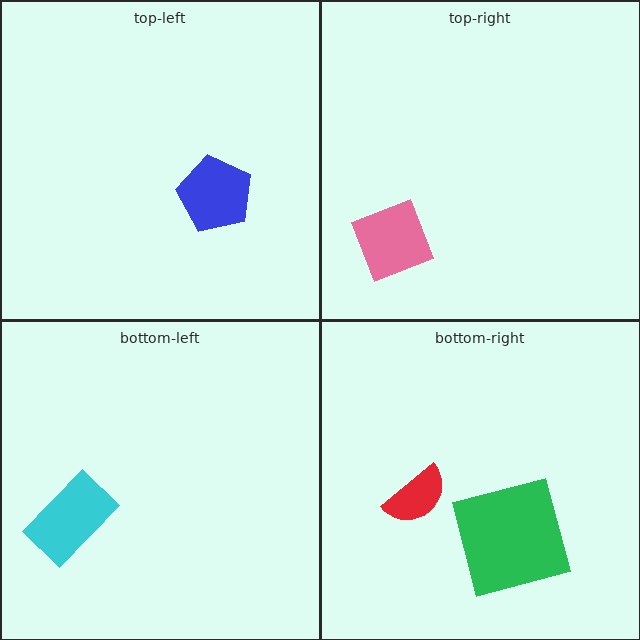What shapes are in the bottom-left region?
The cyan rectangle.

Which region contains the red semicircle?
The bottom-right region.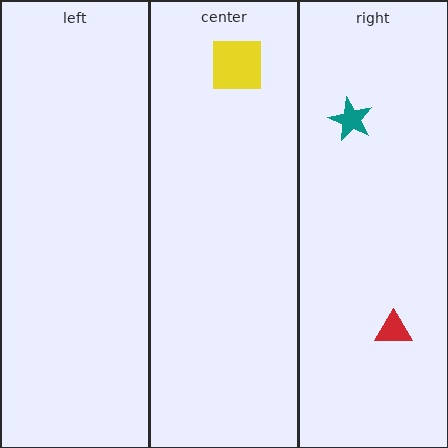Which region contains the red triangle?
The right region.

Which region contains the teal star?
The right region.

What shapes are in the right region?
The teal star, the red triangle.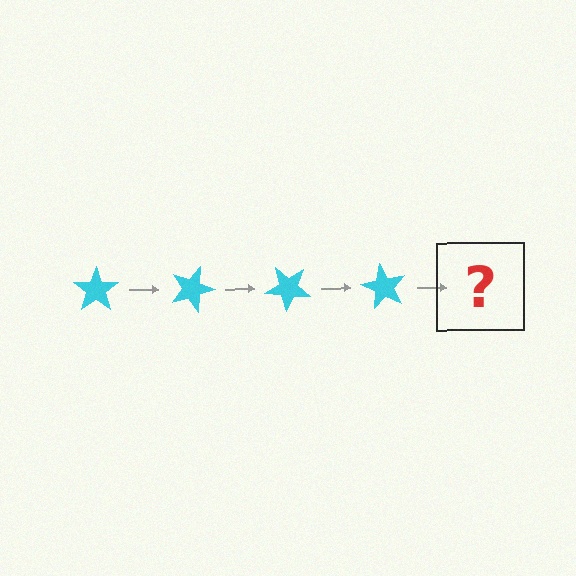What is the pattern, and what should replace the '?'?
The pattern is that the star rotates 20 degrees each step. The '?' should be a cyan star rotated 80 degrees.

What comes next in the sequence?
The next element should be a cyan star rotated 80 degrees.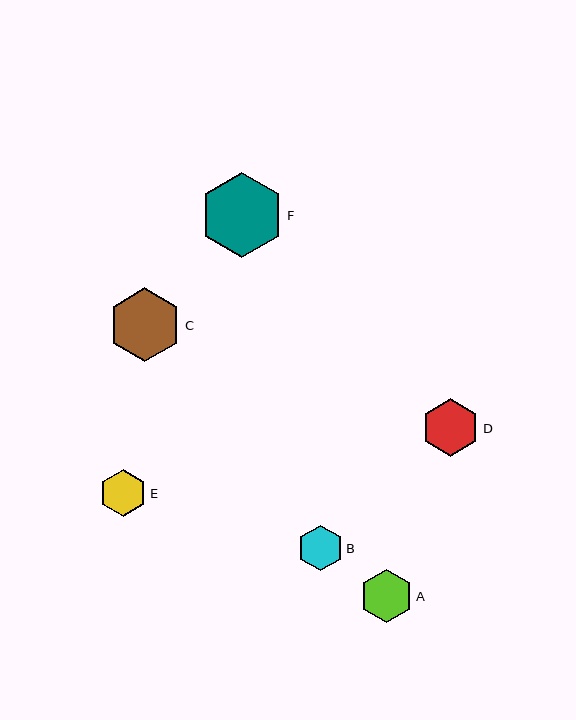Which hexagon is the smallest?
Hexagon B is the smallest with a size of approximately 45 pixels.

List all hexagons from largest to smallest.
From largest to smallest: F, C, D, A, E, B.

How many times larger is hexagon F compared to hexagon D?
Hexagon F is approximately 1.5 times the size of hexagon D.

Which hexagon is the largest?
Hexagon F is the largest with a size of approximately 84 pixels.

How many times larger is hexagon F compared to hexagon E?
Hexagon F is approximately 1.8 times the size of hexagon E.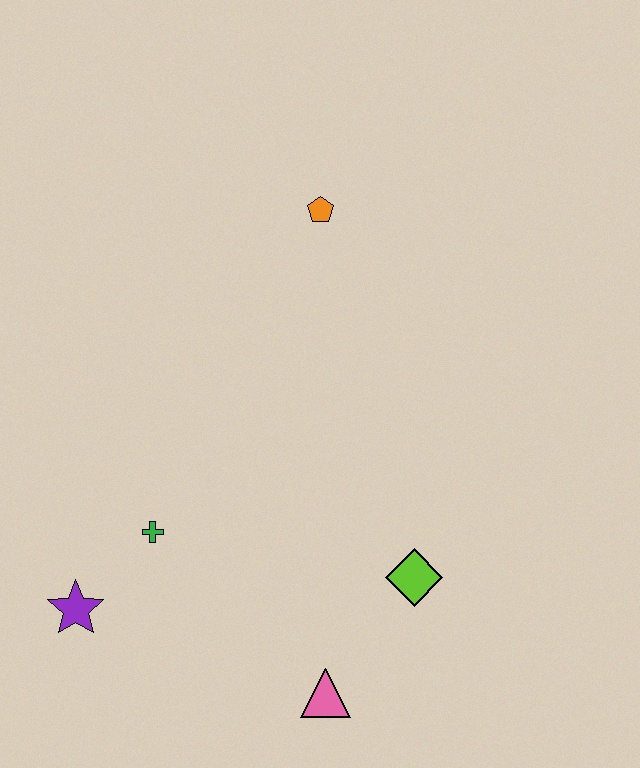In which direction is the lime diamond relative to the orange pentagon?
The lime diamond is below the orange pentagon.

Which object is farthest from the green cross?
The orange pentagon is farthest from the green cross.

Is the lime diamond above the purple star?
Yes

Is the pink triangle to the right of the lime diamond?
No